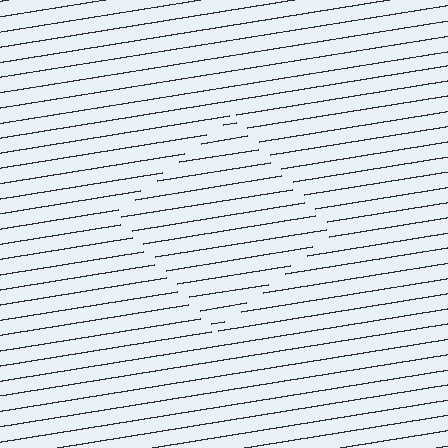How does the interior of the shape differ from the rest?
The interior of the shape contains the same grating, shifted by half a period — the contour is defined by the phase discontinuity where line-ends from the inner and outer gratings abut.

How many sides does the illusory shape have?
4 sides — the line-ends trace a square.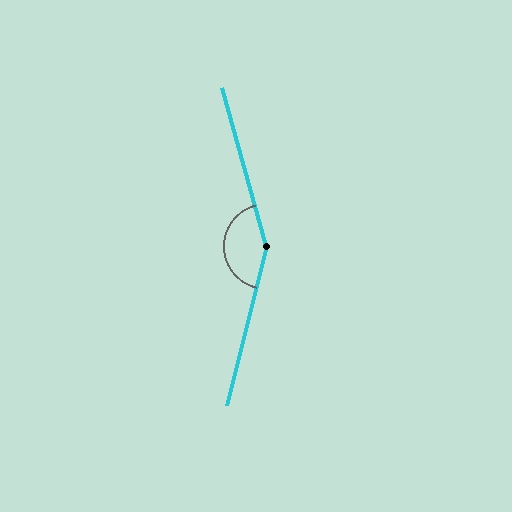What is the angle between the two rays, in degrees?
Approximately 150 degrees.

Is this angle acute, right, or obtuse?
It is obtuse.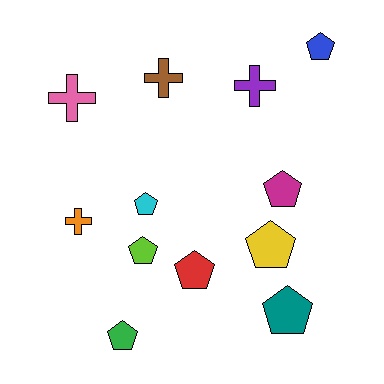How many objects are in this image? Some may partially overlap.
There are 12 objects.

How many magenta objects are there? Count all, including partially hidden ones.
There is 1 magenta object.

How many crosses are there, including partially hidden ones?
There are 4 crosses.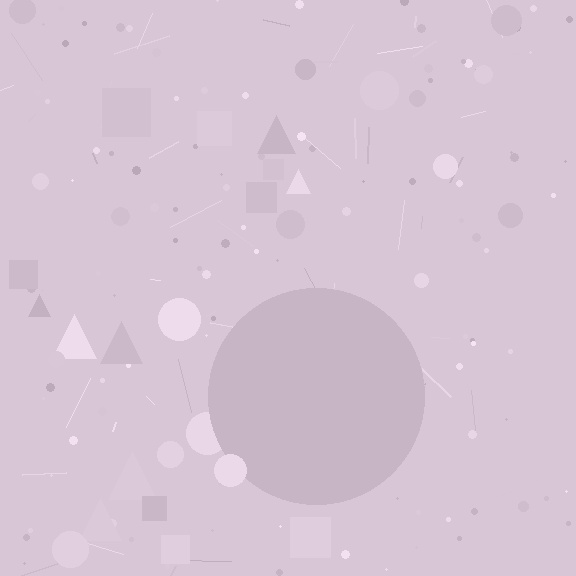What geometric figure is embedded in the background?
A circle is embedded in the background.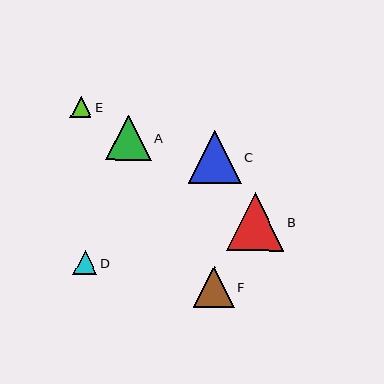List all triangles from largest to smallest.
From largest to smallest: B, C, A, F, D, E.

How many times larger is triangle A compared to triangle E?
Triangle A is approximately 2.2 times the size of triangle E.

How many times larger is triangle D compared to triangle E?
Triangle D is approximately 1.1 times the size of triangle E.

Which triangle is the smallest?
Triangle E is the smallest with a size of approximately 21 pixels.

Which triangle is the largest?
Triangle B is the largest with a size of approximately 57 pixels.